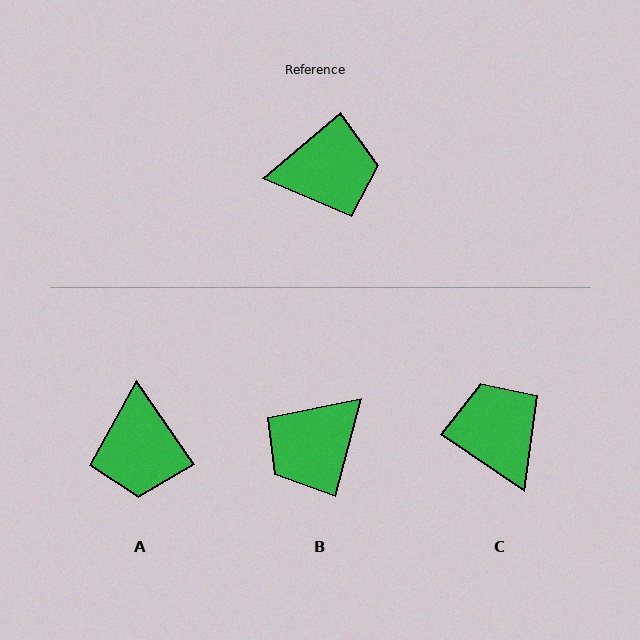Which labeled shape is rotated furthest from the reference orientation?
B, about 145 degrees away.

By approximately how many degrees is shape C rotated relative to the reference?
Approximately 106 degrees counter-clockwise.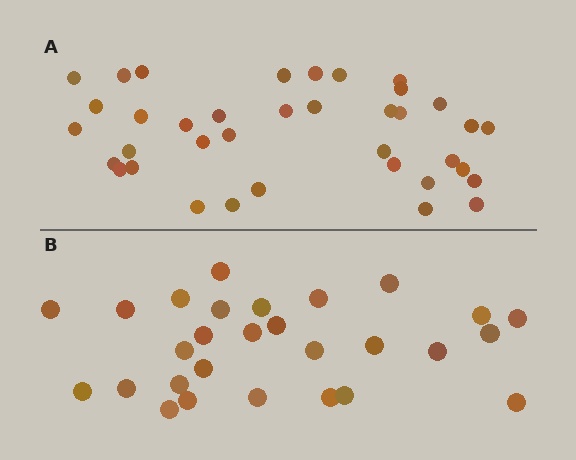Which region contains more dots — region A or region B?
Region A (the top region) has more dots.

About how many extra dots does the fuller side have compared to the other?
Region A has roughly 8 or so more dots than region B.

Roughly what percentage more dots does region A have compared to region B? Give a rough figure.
About 30% more.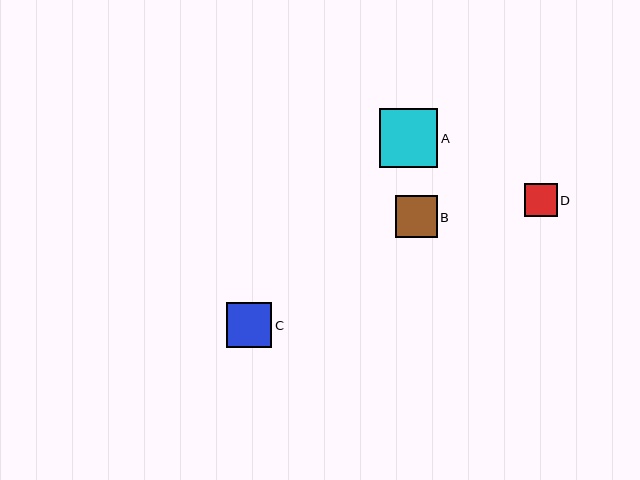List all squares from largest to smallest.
From largest to smallest: A, C, B, D.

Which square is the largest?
Square A is the largest with a size of approximately 59 pixels.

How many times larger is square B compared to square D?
Square B is approximately 1.3 times the size of square D.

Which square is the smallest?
Square D is the smallest with a size of approximately 33 pixels.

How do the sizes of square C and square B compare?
Square C and square B are approximately the same size.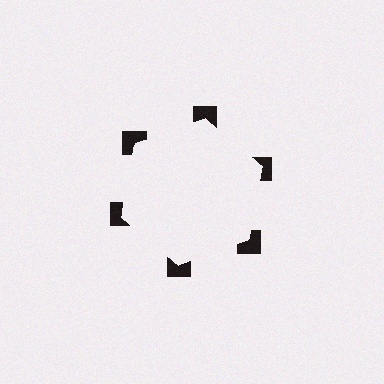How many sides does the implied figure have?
6 sides.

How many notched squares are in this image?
There are 6 — one at each vertex of the illusory hexagon.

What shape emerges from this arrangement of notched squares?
An illusory hexagon — its edges are inferred from the aligned wedge cuts in the notched squares, not physically drawn.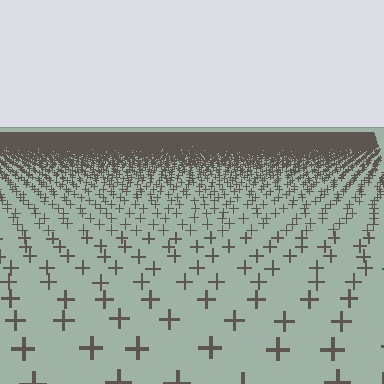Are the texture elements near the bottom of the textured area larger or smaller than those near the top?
Larger. Near the bottom, elements are closer to the viewer and appear at a bigger on-screen size.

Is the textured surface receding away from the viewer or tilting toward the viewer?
The surface is receding away from the viewer. Texture elements get smaller and denser toward the top.